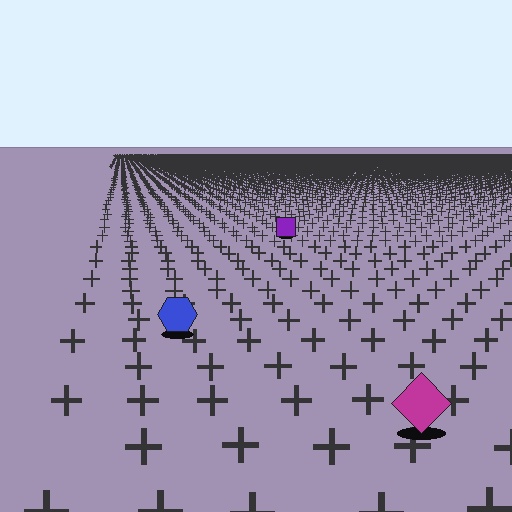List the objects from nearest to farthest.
From nearest to farthest: the magenta diamond, the blue hexagon, the purple square.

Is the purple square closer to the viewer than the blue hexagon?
No. The blue hexagon is closer — you can tell from the texture gradient: the ground texture is coarser near it.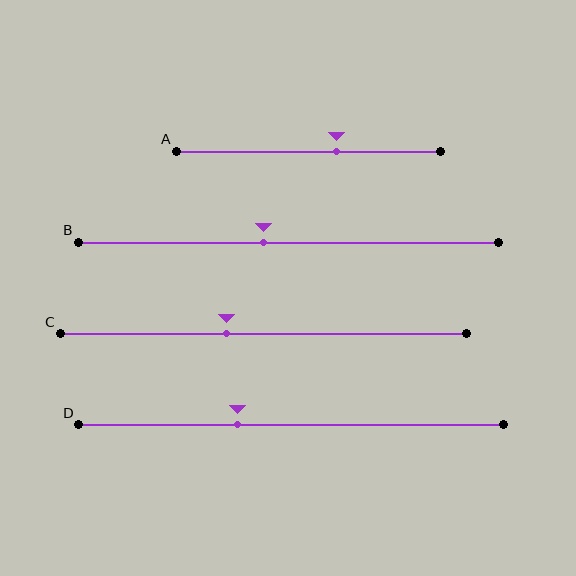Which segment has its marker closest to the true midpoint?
Segment B has its marker closest to the true midpoint.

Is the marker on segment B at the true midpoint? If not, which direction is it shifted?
No, the marker on segment B is shifted to the left by about 6% of the segment length.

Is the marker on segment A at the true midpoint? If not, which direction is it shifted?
No, the marker on segment A is shifted to the right by about 11% of the segment length.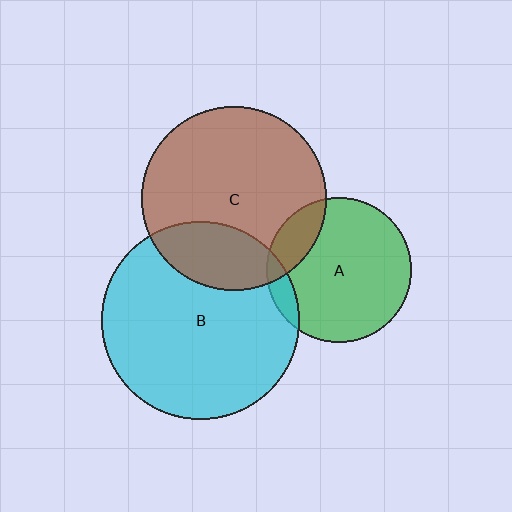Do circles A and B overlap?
Yes.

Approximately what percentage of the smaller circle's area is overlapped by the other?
Approximately 10%.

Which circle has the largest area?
Circle B (cyan).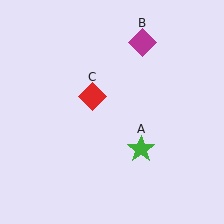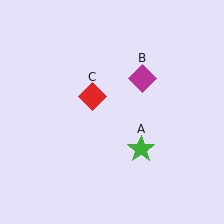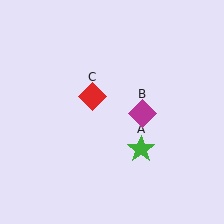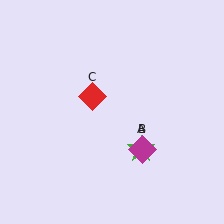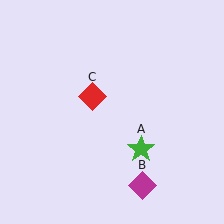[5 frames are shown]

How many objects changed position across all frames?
1 object changed position: magenta diamond (object B).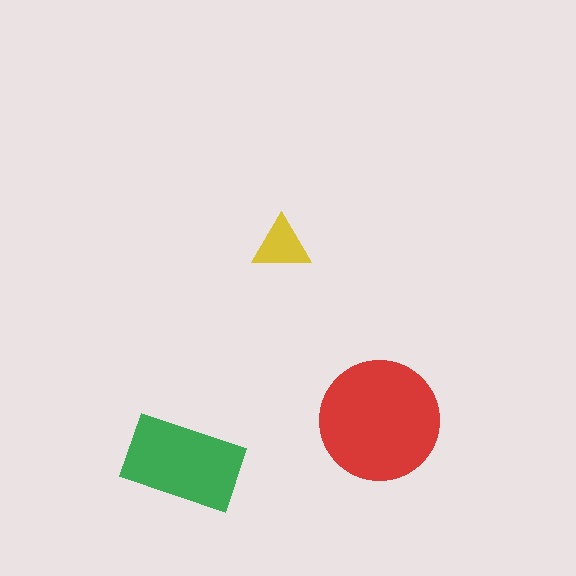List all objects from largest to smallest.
The red circle, the green rectangle, the yellow triangle.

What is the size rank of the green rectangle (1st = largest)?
2nd.